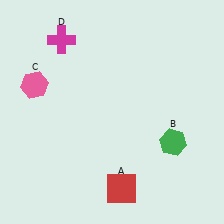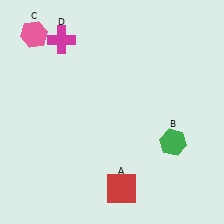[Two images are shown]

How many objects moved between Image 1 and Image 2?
1 object moved between the two images.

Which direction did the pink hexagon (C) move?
The pink hexagon (C) moved up.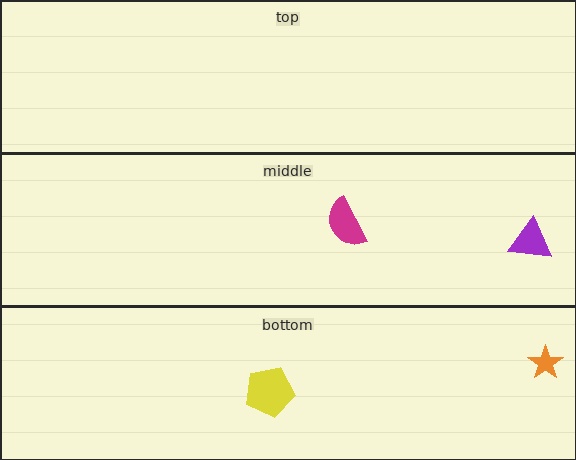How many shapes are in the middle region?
2.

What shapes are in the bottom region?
The orange star, the yellow pentagon.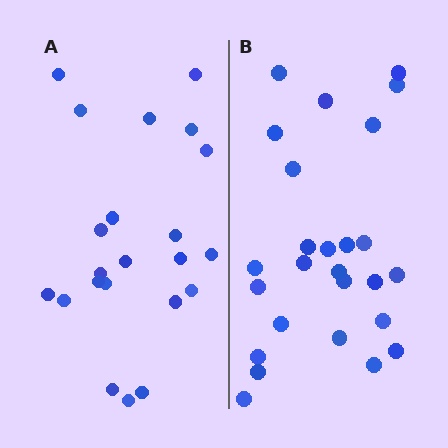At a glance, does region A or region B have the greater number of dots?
Region B (the right region) has more dots.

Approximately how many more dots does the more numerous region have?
Region B has about 4 more dots than region A.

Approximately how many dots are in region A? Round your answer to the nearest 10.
About 20 dots. (The exact count is 22, which rounds to 20.)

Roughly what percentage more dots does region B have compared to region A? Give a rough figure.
About 20% more.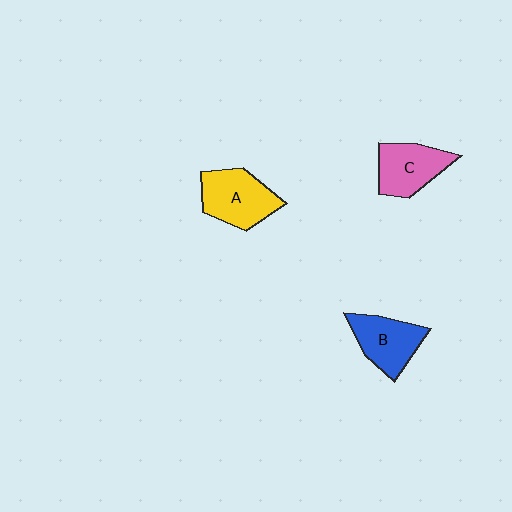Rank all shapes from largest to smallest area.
From largest to smallest: A (yellow), B (blue), C (pink).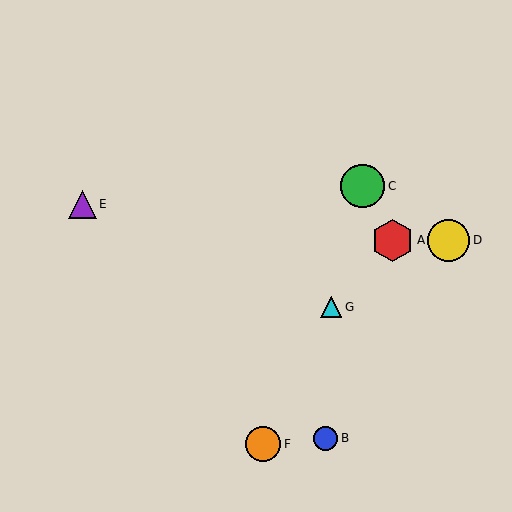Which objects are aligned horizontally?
Objects A, D are aligned horizontally.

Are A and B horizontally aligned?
No, A is at y≈240 and B is at y≈438.